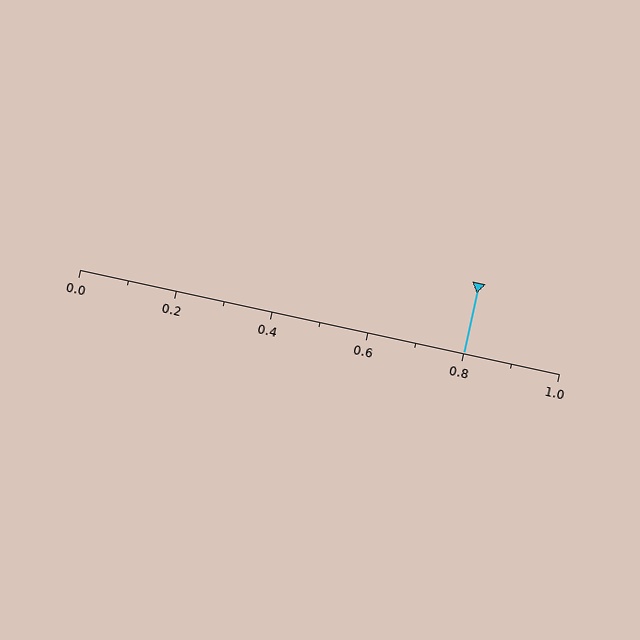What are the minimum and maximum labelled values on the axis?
The axis runs from 0.0 to 1.0.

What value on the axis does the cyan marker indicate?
The marker indicates approximately 0.8.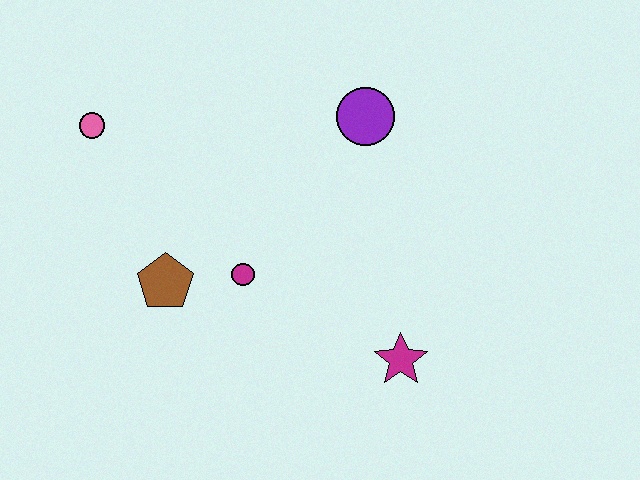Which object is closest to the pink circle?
The brown pentagon is closest to the pink circle.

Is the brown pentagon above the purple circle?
No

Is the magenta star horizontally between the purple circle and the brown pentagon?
No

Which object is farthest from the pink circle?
The magenta star is farthest from the pink circle.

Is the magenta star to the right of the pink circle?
Yes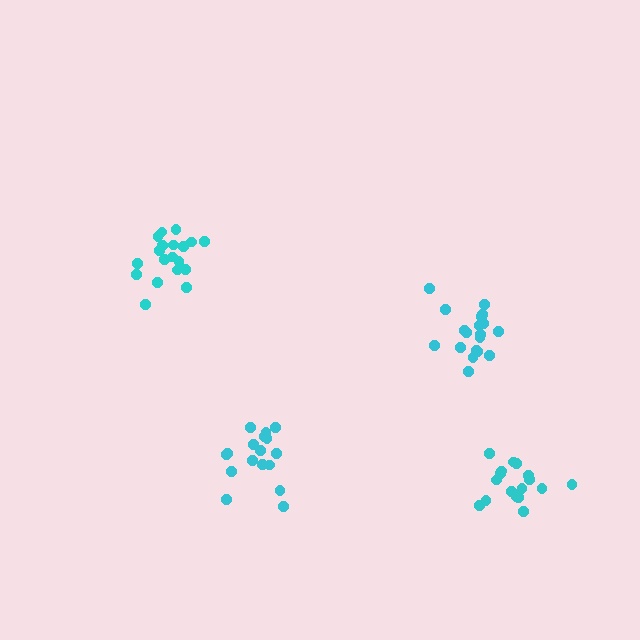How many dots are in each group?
Group 1: 19 dots, Group 2: 17 dots, Group 3: 19 dots, Group 4: 18 dots (73 total).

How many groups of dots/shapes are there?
There are 4 groups.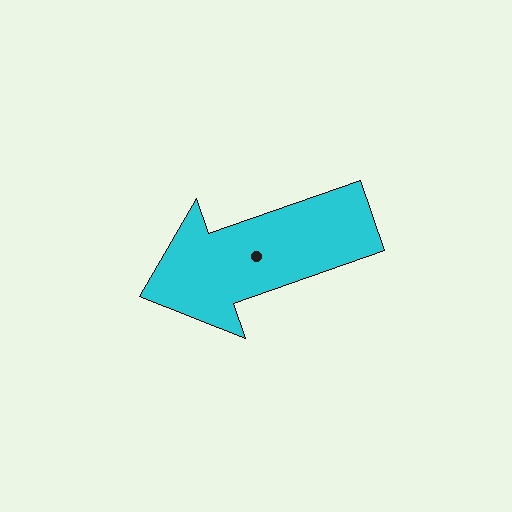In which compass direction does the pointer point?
West.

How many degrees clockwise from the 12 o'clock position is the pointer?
Approximately 251 degrees.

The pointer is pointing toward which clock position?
Roughly 8 o'clock.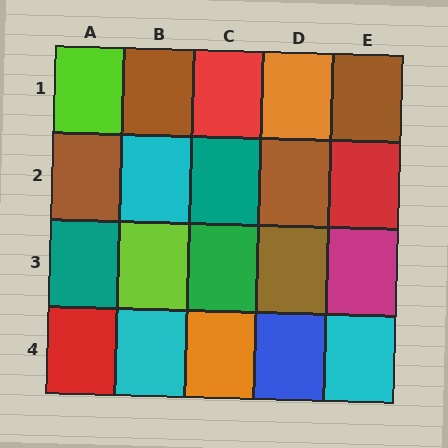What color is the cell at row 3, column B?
Lime.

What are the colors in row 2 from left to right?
Brown, cyan, teal, brown, red.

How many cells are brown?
5 cells are brown.